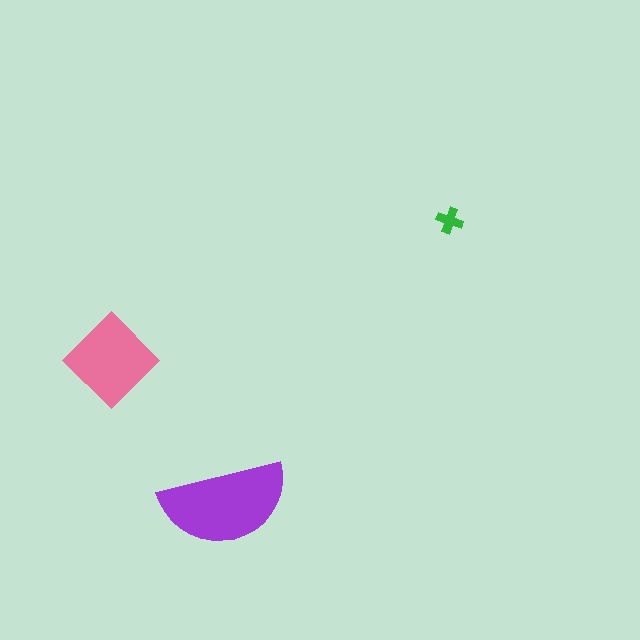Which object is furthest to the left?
The pink diamond is leftmost.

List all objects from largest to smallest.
The purple semicircle, the pink diamond, the green cross.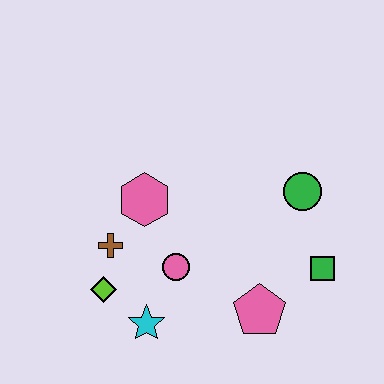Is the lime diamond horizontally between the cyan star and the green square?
No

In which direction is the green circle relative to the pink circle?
The green circle is to the right of the pink circle.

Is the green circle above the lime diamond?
Yes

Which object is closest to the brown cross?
The lime diamond is closest to the brown cross.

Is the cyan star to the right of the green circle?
No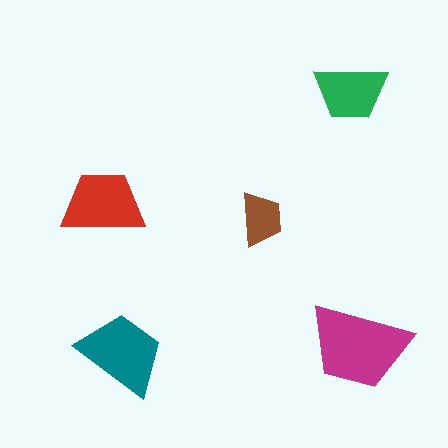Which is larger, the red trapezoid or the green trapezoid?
The red one.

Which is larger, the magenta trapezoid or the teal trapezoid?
The magenta one.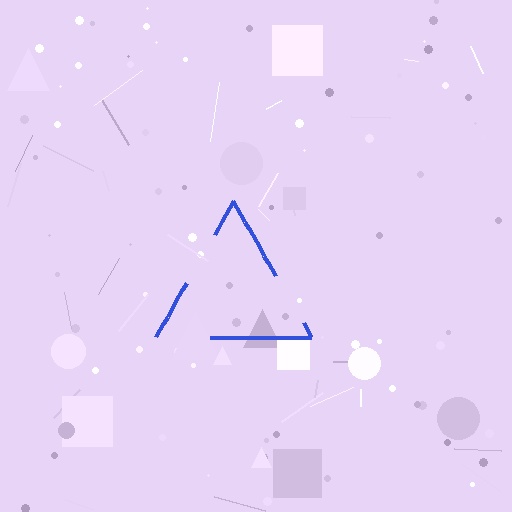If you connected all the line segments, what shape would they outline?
They would outline a triangle.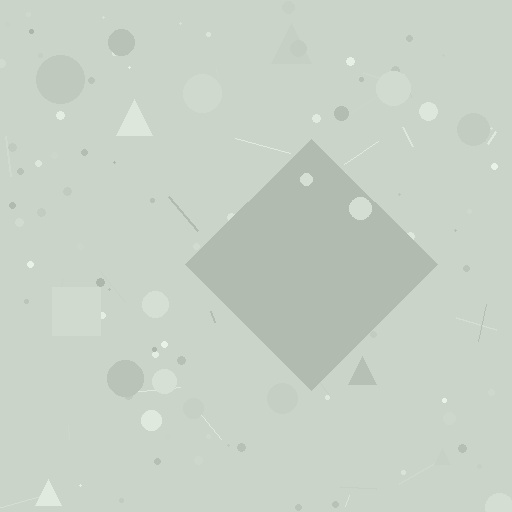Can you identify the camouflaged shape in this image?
The camouflaged shape is a diamond.